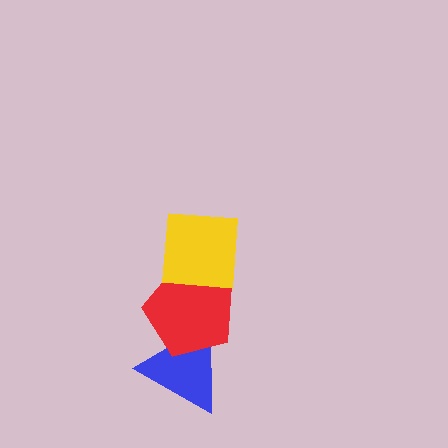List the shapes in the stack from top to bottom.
From top to bottom: the yellow square, the red pentagon, the blue triangle.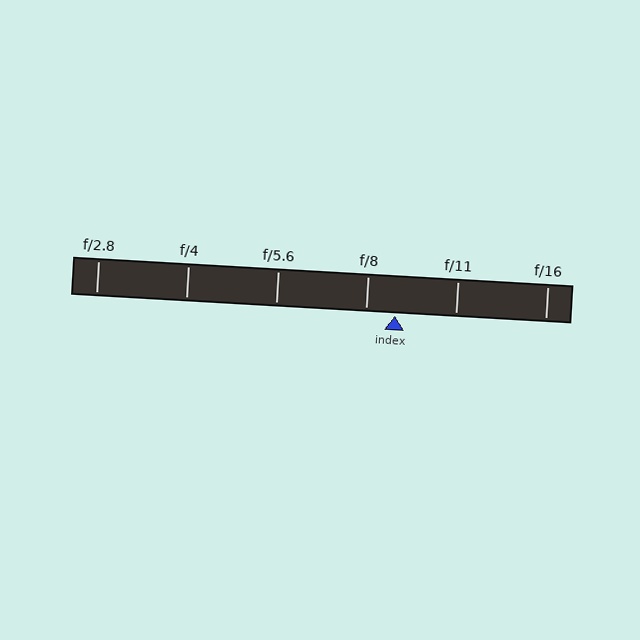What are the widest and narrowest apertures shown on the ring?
The widest aperture shown is f/2.8 and the narrowest is f/16.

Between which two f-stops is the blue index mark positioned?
The index mark is between f/8 and f/11.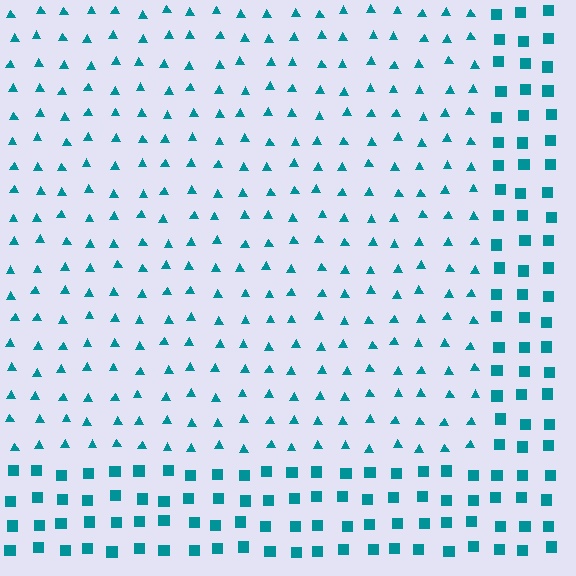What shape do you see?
I see a rectangle.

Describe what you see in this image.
The image is filled with small teal elements arranged in a uniform grid. A rectangle-shaped region contains triangles, while the surrounding area contains squares. The boundary is defined purely by the change in element shape.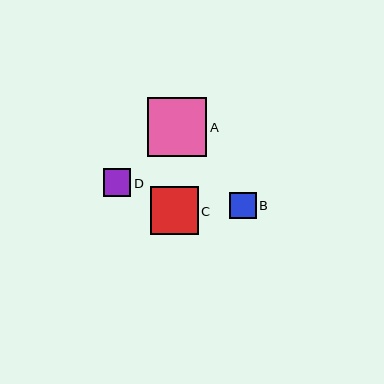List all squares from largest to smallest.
From largest to smallest: A, C, D, B.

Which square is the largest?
Square A is the largest with a size of approximately 60 pixels.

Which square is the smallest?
Square B is the smallest with a size of approximately 26 pixels.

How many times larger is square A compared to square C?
Square A is approximately 1.2 times the size of square C.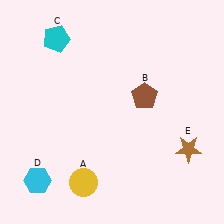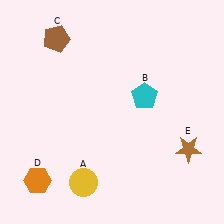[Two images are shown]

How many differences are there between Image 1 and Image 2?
There are 3 differences between the two images.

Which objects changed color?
B changed from brown to cyan. C changed from cyan to brown. D changed from cyan to orange.